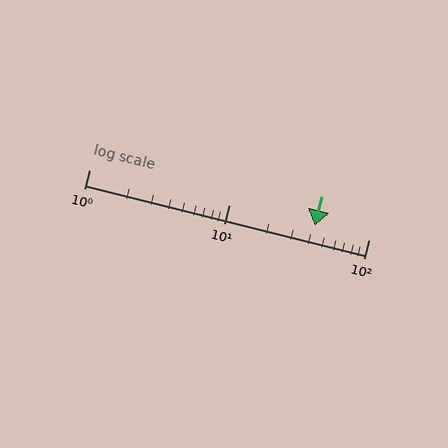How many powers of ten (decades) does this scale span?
The scale spans 2 decades, from 1 to 100.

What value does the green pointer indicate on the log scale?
The pointer indicates approximately 41.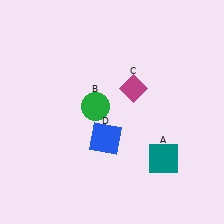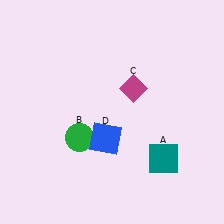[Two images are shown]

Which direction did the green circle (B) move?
The green circle (B) moved down.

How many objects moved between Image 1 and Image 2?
1 object moved between the two images.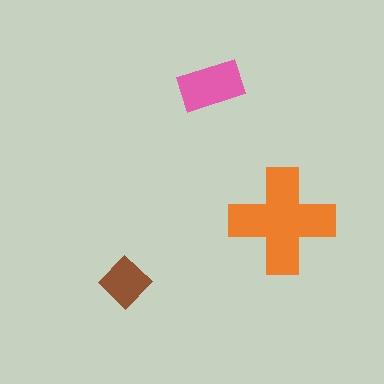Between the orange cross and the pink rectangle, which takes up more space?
The orange cross.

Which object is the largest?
The orange cross.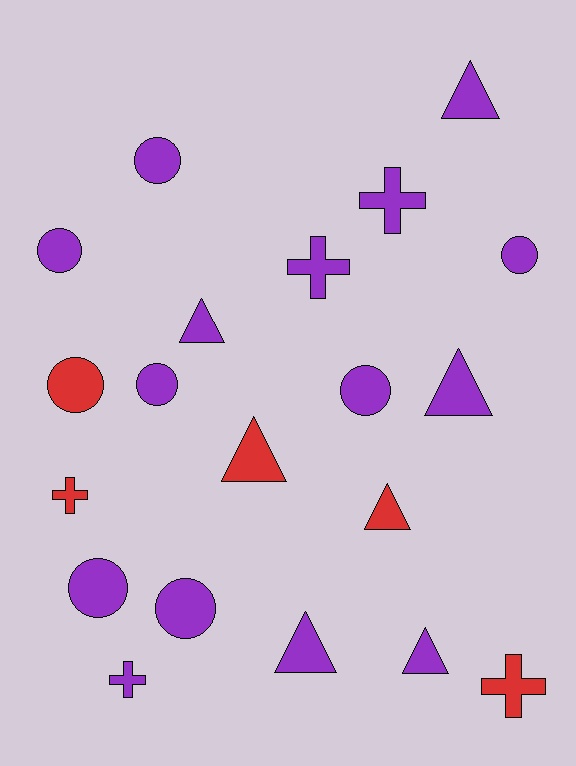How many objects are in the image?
There are 20 objects.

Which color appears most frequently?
Purple, with 15 objects.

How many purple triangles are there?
There are 5 purple triangles.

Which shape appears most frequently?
Circle, with 8 objects.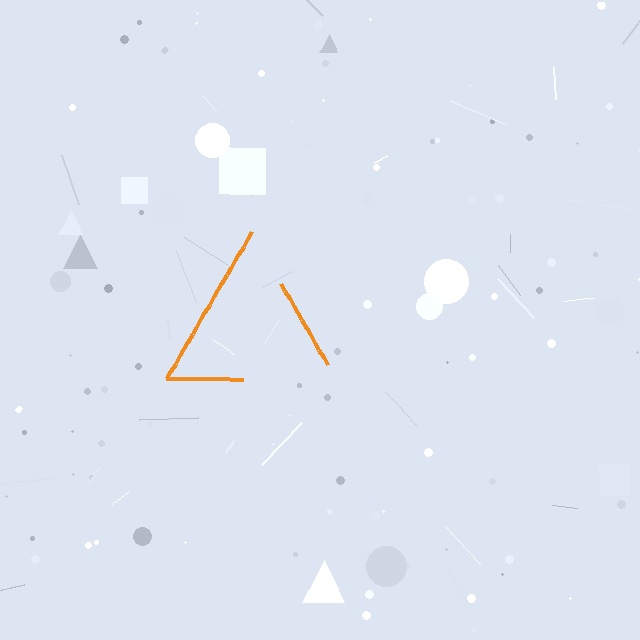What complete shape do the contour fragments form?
The contour fragments form a triangle.